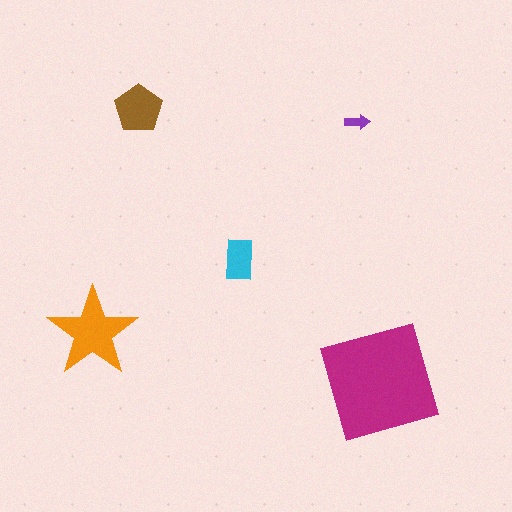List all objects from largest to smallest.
The magenta square, the orange star, the brown pentagon, the cyan rectangle, the purple arrow.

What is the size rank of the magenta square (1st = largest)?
1st.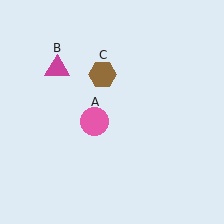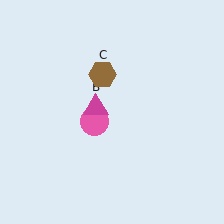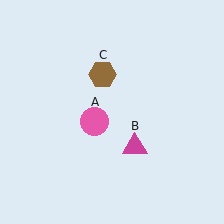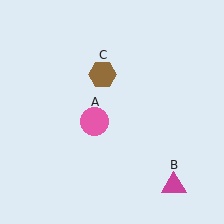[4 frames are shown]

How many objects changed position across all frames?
1 object changed position: magenta triangle (object B).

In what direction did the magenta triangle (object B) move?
The magenta triangle (object B) moved down and to the right.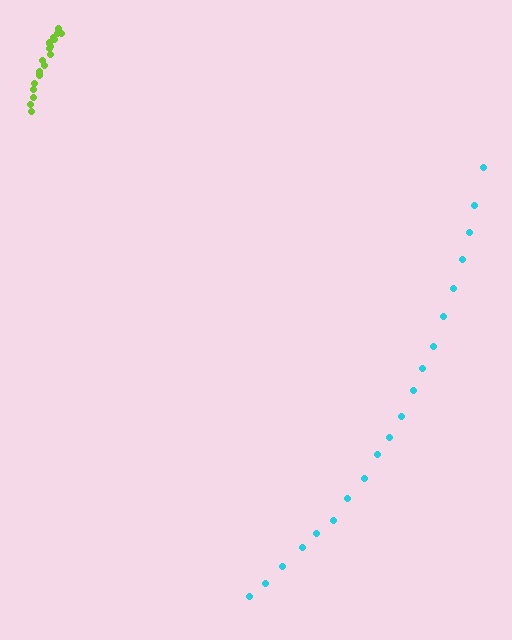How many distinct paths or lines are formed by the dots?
There are 2 distinct paths.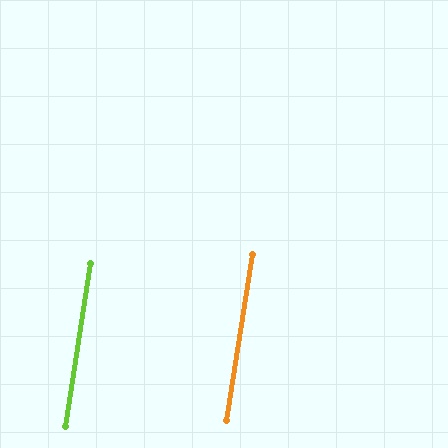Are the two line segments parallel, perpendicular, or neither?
Parallel — their directions differ by only 0.5°.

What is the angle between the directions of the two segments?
Approximately 0 degrees.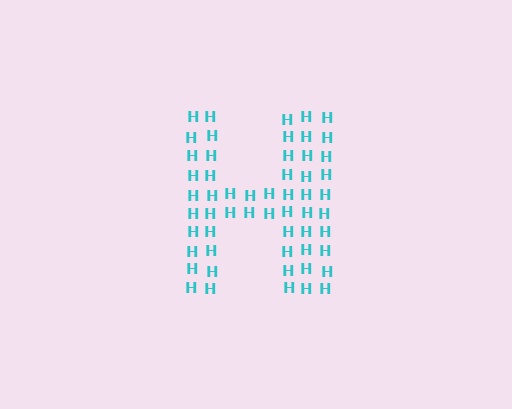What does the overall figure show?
The overall figure shows the letter H.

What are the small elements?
The small elements are letter H's.